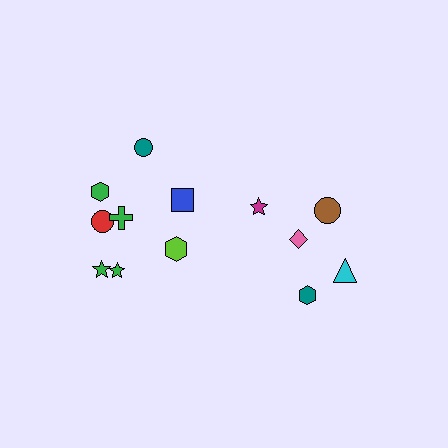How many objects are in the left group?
There are 8 objects.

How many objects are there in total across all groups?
There are 13 objects.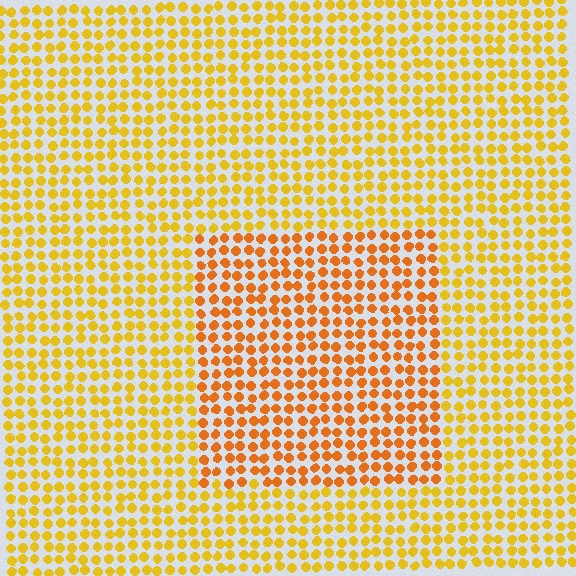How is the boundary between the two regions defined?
The boundary is defined purely by a slight shift in hue (about 24 degrees). Spacing, size, and orientation are identical on both sides.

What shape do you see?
I see a rectangle.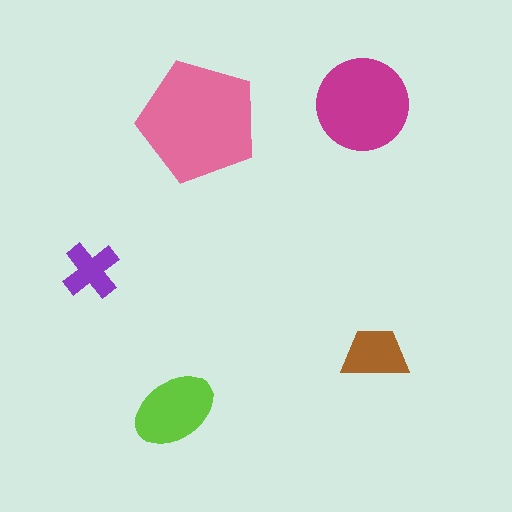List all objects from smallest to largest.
The purple cross, the brown trapezoid, the lime ellipse, the magenta circle, the pink pentagon.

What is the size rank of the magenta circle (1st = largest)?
2nd.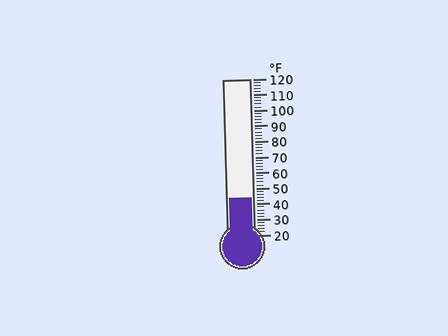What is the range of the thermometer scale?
The thermometer scale ranges from 20°F to 120°F.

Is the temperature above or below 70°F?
The temperature is below 70°F.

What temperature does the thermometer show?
The thermometer shows approximately 44°F.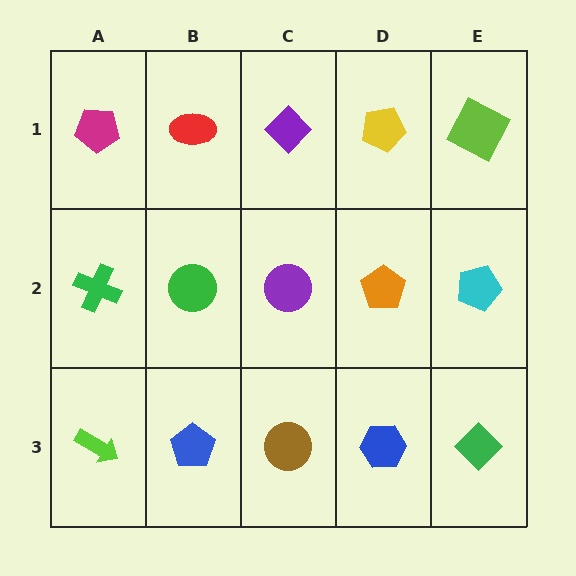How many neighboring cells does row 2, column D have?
4.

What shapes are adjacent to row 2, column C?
A purple diamond (row 1, column C), a brown circle (row 3, column C), a green circle (row 2, column B), an orange pentagon (row 2, column D).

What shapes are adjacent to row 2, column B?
A red ellipse (row 1, column B), a blue pentagon (row 3, column B), a green cross (row 2, column A), a purple circle (row 2, column C).